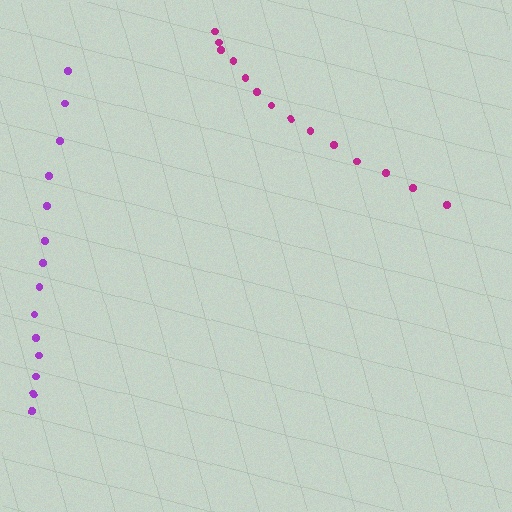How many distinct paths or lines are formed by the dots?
There are 2 distinct paths.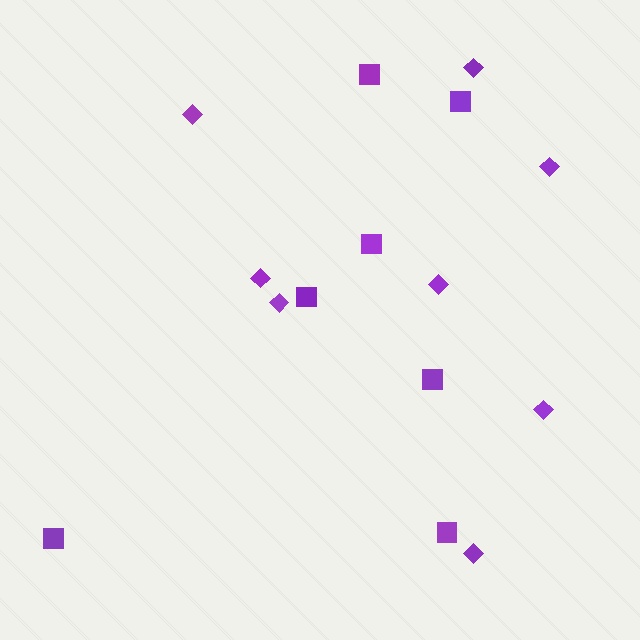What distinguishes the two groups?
There are 2 groups: one group of squares (7) and one group of diamonds (8).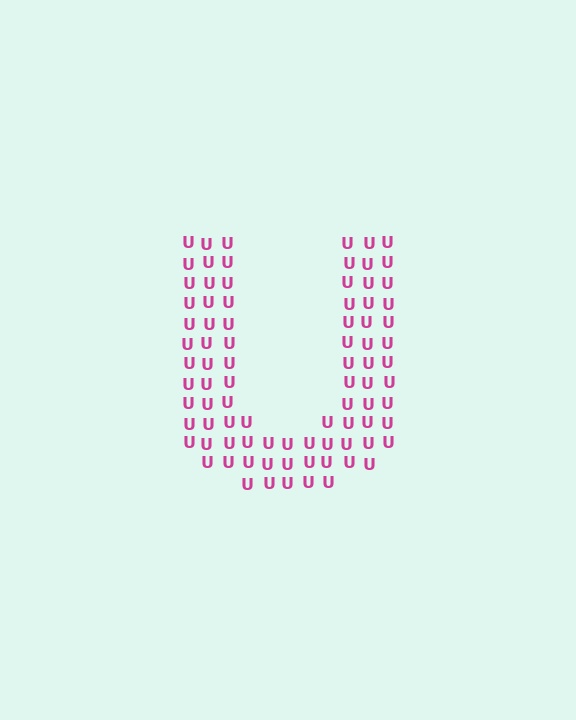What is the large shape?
The large shape is the letter U.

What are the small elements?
The small elements are letter U's.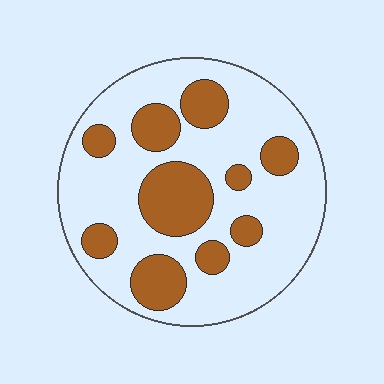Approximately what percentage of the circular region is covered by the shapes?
Approximately 30%.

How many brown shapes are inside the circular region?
10.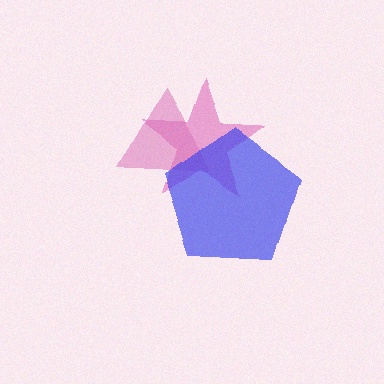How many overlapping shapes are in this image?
There are 3 overlapping shapes in the image.